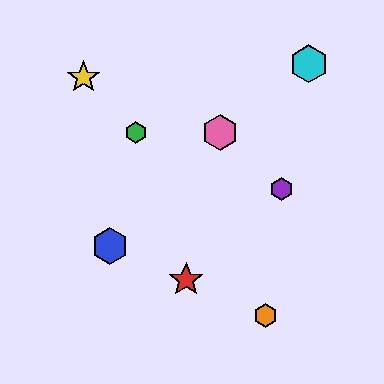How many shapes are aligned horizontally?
2 shapes (the green hexagon, the pink hexagon) are aligned horizontally.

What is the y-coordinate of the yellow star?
The yellow star is at y≈77.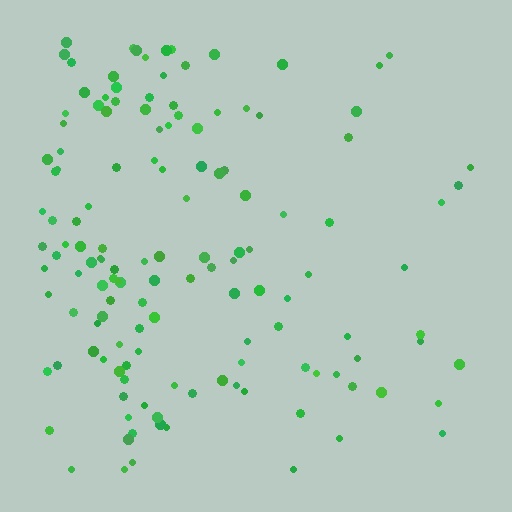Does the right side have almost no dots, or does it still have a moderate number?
Still a moderate number, just noticeably fewer than the left.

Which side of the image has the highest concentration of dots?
The left.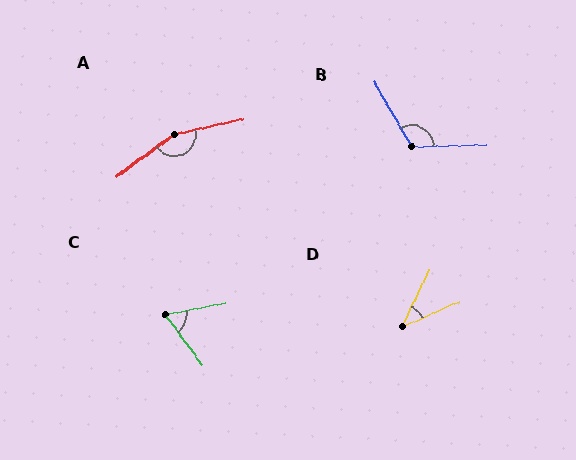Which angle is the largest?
A, at approximately 156 degrees.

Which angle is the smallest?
D, at approximately 40 degrees.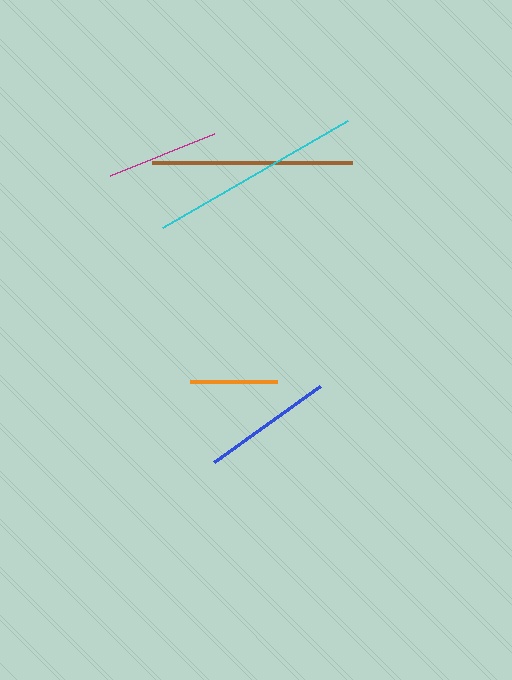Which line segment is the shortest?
The orange line is the shortest at approximately 87 pixels.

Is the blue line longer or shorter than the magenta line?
The blue line is longer than the magenta line.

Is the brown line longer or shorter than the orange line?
The brown line is longer than the orange line.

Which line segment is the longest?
The cyan line is the longest at approximately 213 pixels.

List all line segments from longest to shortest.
From longest to shortest: cyan, brown, blue, magenta, orange.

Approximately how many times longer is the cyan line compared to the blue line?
The cyan line is approximately 1.6 times the length of the blue line.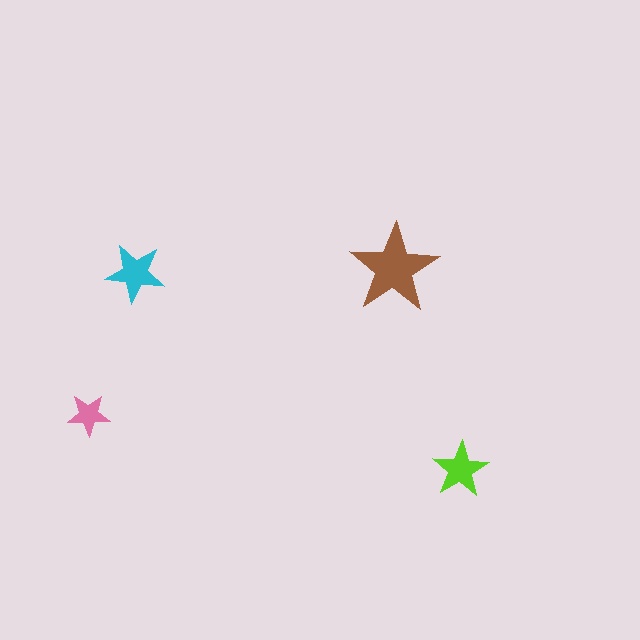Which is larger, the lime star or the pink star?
The lime one.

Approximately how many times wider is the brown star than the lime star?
About 1.5 times wider.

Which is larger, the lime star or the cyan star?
The cyan one.